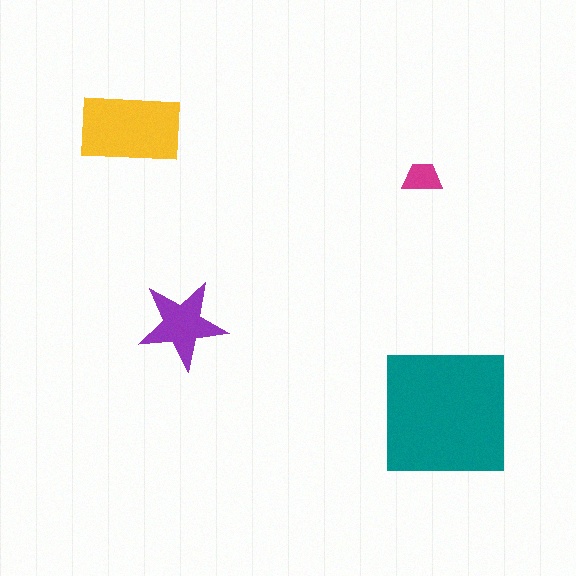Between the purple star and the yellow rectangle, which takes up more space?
The yellow rectangle.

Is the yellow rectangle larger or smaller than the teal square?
Smaller.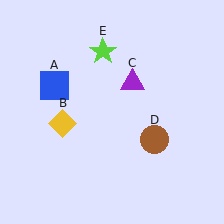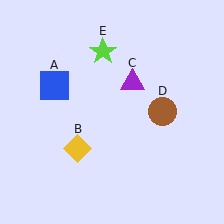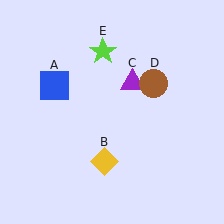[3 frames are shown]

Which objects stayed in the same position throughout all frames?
Blue square (object A) and purple triangle (object C) and lime star (object E) remained stationary.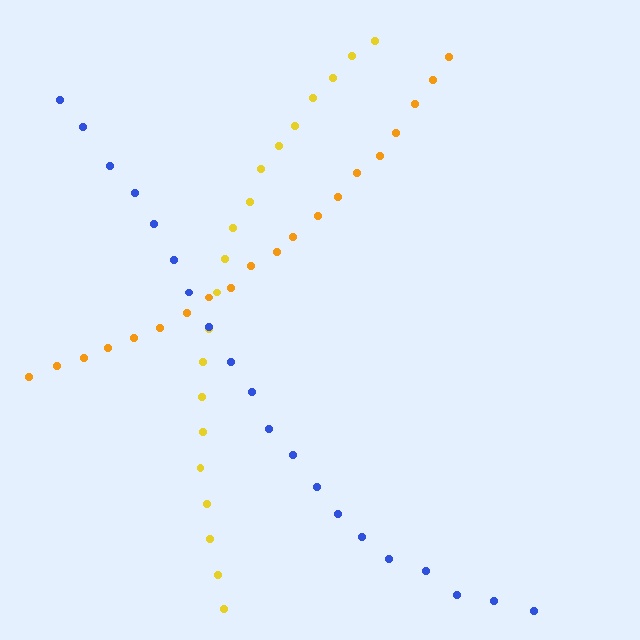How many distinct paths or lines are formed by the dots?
There are 3 distinct paths.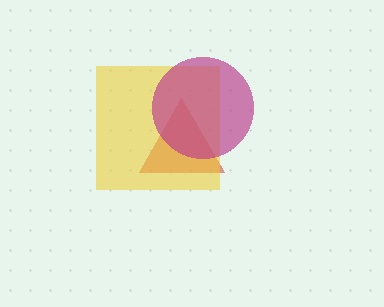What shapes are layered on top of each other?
The layered shapes are: a red triangle, a yellow square, a magenta circle.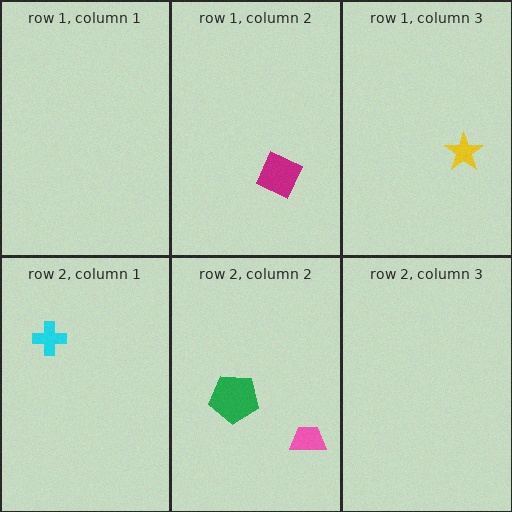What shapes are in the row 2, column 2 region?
The pink trapezoid, the green pentagon.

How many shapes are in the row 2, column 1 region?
1.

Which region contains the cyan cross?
The row 2, column 1 region.